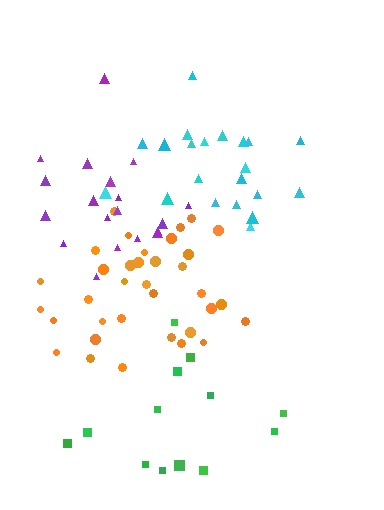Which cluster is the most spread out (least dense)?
Green.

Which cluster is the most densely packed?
Orange.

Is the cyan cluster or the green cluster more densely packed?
Cyan.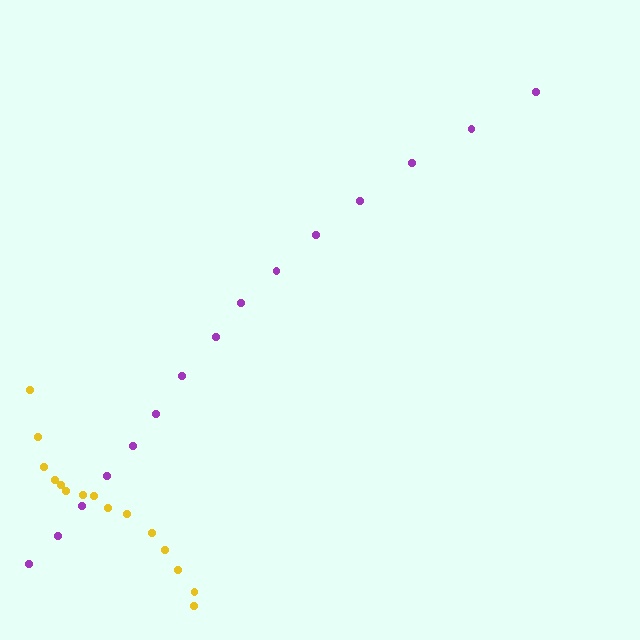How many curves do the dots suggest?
There are 2 distinct paths.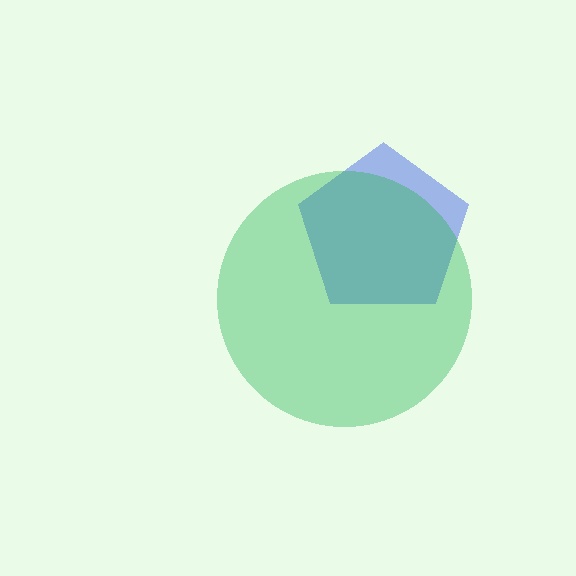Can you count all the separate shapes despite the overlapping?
Yes, there are 2 separate shapes.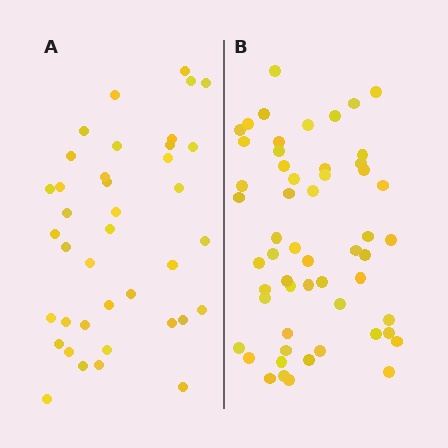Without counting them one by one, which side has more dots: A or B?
Region B (the right region) has more dots.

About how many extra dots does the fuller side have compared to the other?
Region B has approximately 15 more dots than region A.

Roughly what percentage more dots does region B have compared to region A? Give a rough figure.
About 40% more.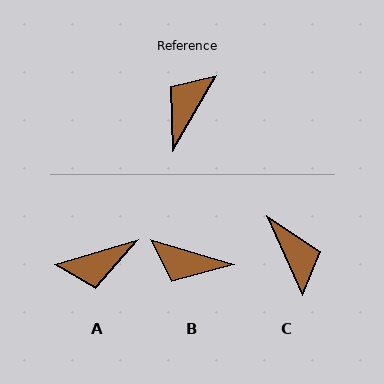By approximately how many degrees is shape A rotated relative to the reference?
Approximately 137 degrees counter-clockwise.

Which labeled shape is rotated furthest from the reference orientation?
A, about 137 degrees away.